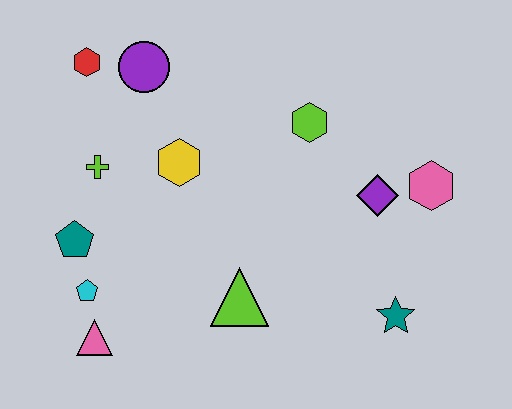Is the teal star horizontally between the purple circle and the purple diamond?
No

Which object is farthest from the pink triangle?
The pink hexagon is farthest from the pink triangle.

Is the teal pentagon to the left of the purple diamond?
Yes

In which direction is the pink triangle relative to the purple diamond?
The pink triangle is to the left of the purple diamond.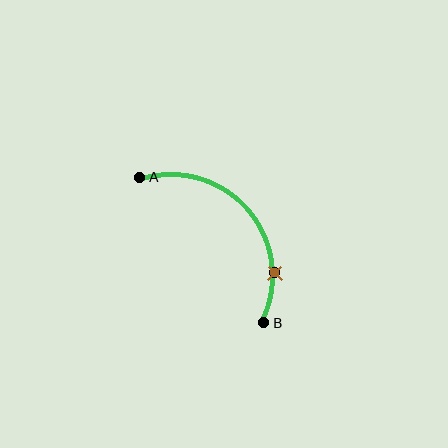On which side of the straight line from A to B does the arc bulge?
The arc bulges above and to the right of the straight line connecting A and B.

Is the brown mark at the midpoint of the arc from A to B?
No. The brown mark lies on the arc but is closer to endpoint B. The arc midpoint would be at the point on the curve equidistant along the arc from both A and B.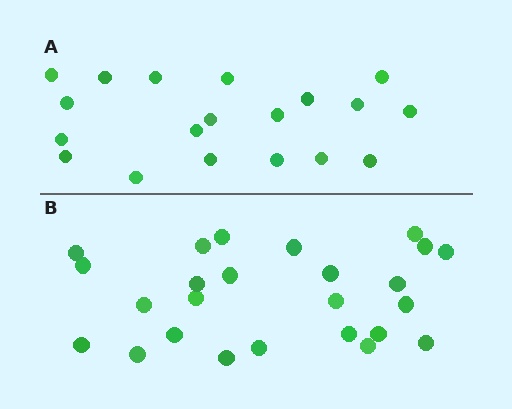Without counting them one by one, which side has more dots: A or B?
Region B (the bottom region) has more dots.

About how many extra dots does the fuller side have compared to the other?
Region B has about 6 more dots than region A.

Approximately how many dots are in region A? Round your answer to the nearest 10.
About 20 dots. (The exact count is 19, which rounds to 20.)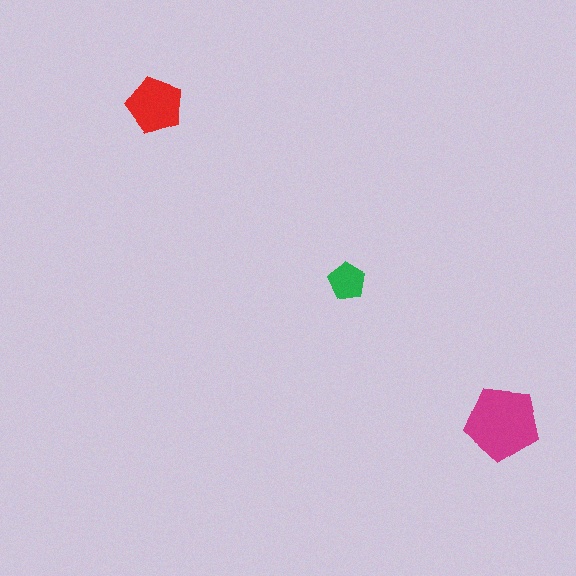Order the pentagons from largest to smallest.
the magenta one, the red one, the green one.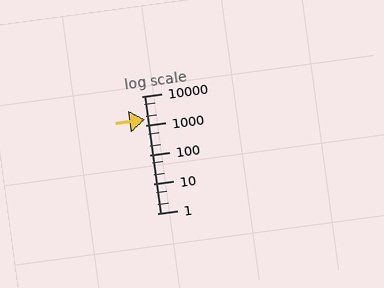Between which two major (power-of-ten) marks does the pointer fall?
The pointer is between 1000 and 10000.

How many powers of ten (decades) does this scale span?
The scale spans 4 decades, from 1 to 10000.